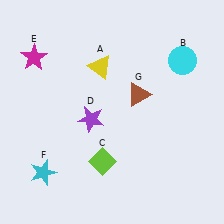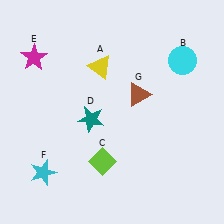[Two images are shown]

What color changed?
The star (D) changed from purple in Image 1 to teal in Image 2.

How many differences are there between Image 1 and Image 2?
There is 1 difference between the two images.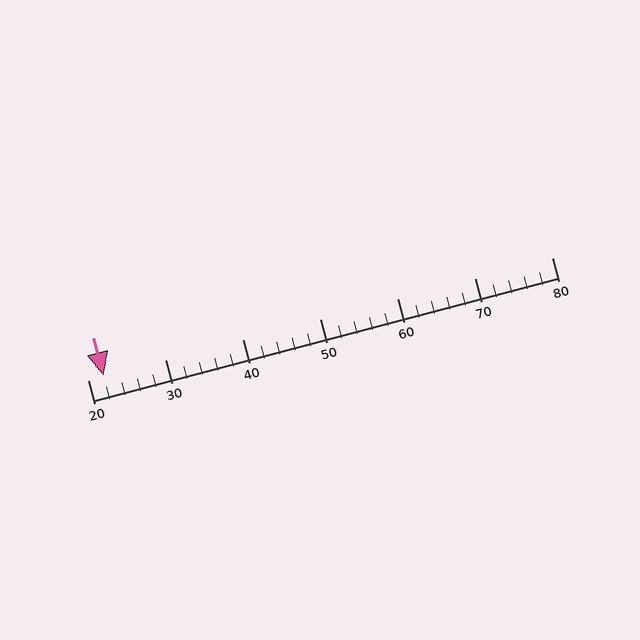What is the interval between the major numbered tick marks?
The major tick marks are spaced 10 units apart.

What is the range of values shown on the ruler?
The ruler shows values from 20 to 80.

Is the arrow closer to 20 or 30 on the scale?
The arrow is closer to 20.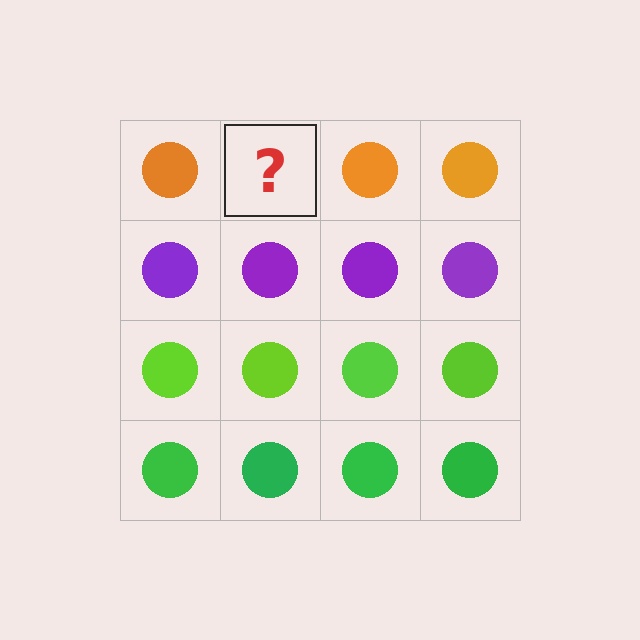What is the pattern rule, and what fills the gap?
The rule is that each row has a consistent color. The gap should be filled with an orange circle.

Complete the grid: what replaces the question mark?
The question mark should be replaced with an orange circle.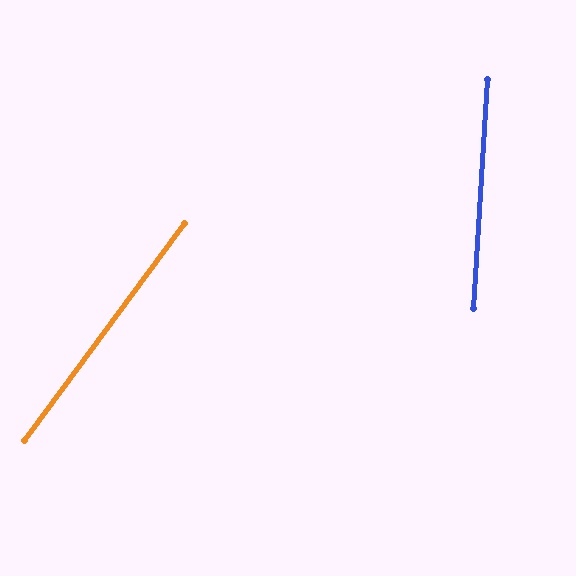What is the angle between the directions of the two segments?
Approximately 33 degrees.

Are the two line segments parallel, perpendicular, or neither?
Neither parallel nor perpendicular — they differ by about 33°.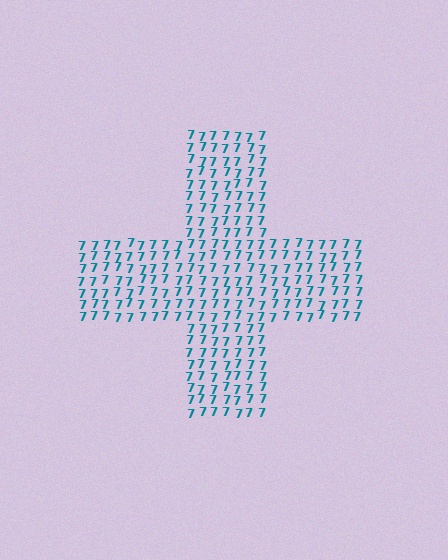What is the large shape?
The large shape is a cross.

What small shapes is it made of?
It is made of small digit 7's.